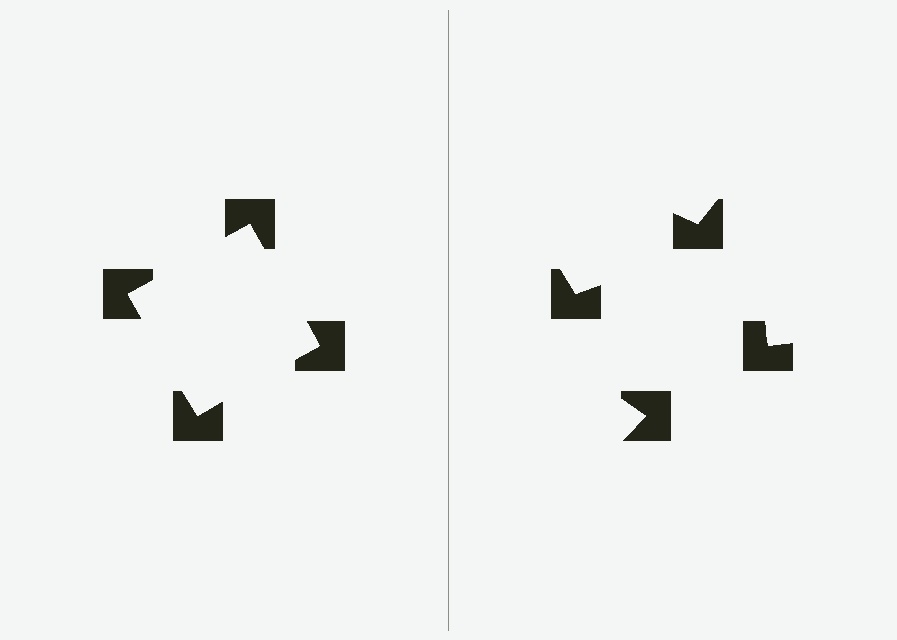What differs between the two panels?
The notched squares are positioned identically on both sides; only the wedge orientations differ. On the left they align to a square; on the right they are misaligned.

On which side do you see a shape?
An illusory square appears on the left side. On the right side the wedge cuts are rotated, so no coherent shape forms.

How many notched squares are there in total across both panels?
8 — 4 on each side.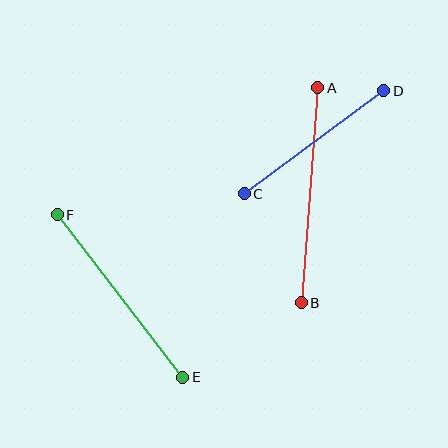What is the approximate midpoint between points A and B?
The midpoint is at approximately (309, 195) pixels.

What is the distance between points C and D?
The distance is approximately 173 pixels.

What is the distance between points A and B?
The distance is approximately 215 pixels.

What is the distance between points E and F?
The distance is approximately 205 pixels.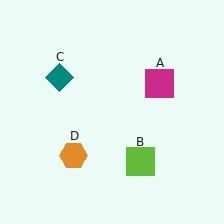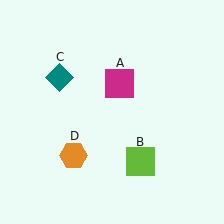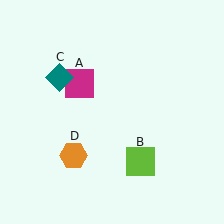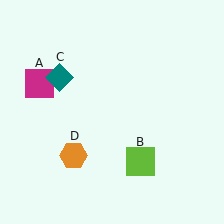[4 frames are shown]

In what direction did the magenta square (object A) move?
The magenta square (object A) moved left.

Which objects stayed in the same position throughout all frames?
Lime square (object B) and teal diamond (object C) and orange hexagon (object D) remained stationary.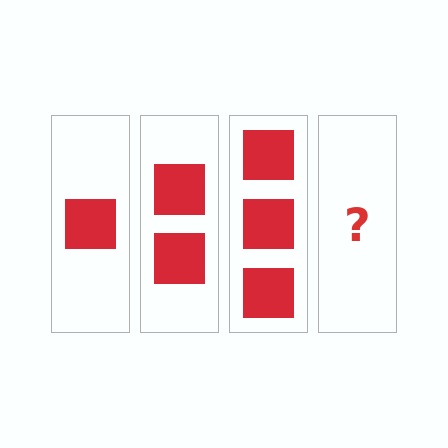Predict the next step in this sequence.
The next step is 4 squares.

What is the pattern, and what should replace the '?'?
The pattern is that each step adds one more square. The '?' should be 4 squares.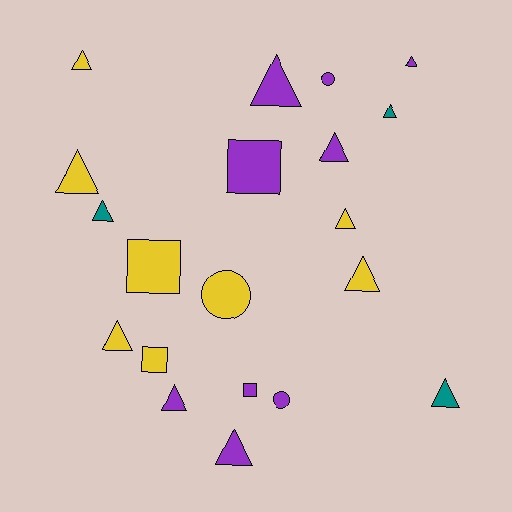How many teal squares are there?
There are no teal squares.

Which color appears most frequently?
Purple, with 9 objects.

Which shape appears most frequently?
Triangle, with 13 objects.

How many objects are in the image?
There are 20 objects.